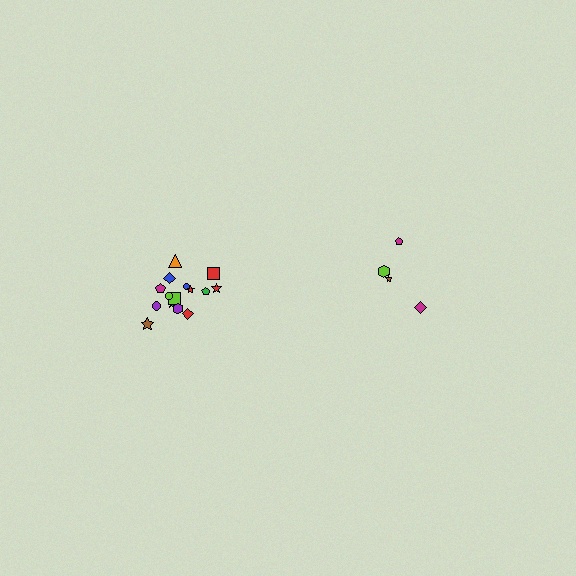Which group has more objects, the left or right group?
The left group.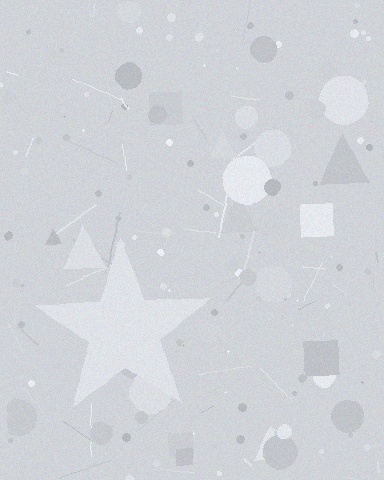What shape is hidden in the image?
A star is hidden in the image.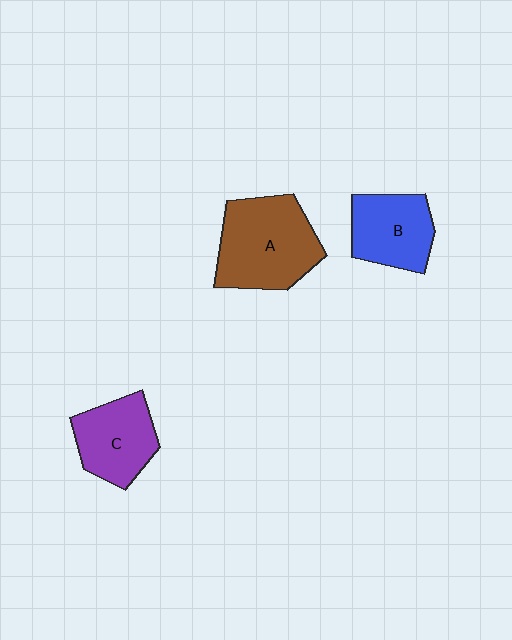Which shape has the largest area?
Shape A (brown).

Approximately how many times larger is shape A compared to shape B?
Approximately 1.4 times.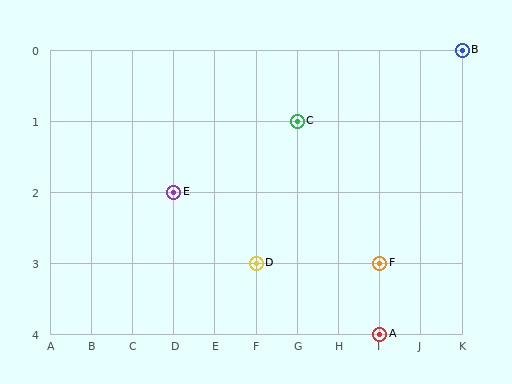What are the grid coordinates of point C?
Point C is at grid coordinates (G, 1).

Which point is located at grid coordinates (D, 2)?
Point E is at (D, 2).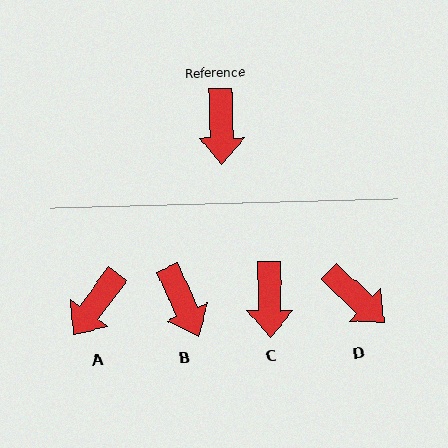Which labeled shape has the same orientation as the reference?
C.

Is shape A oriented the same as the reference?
No, it is off by about 37 degrees.